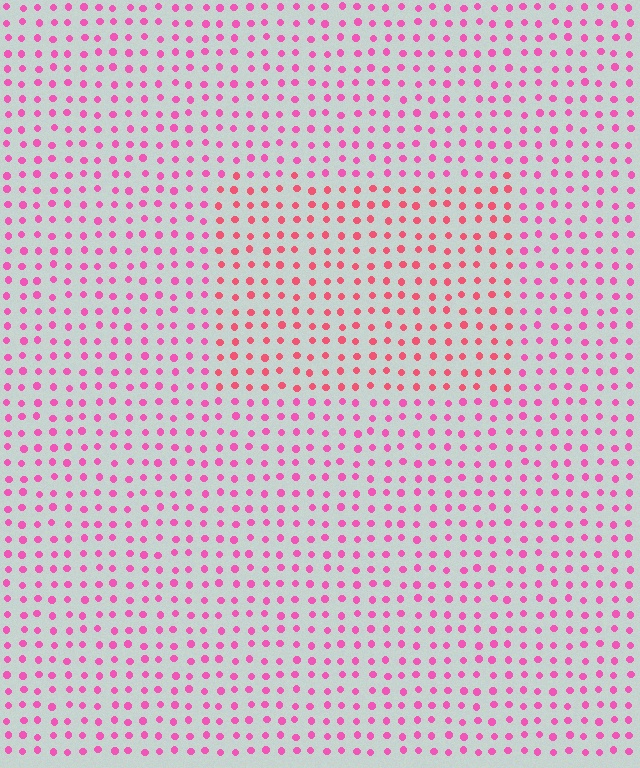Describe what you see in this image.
The image is filled with small pink elements in a uniform arrangement. A rectangle-shaped region is visible where the elements are tinted to a slightly different hue, forming a subtle color boundary.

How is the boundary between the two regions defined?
The boundary is defined purely by a slight shift in hue (about 26 degrees). Spacing, size, and orientation are identical on both sides.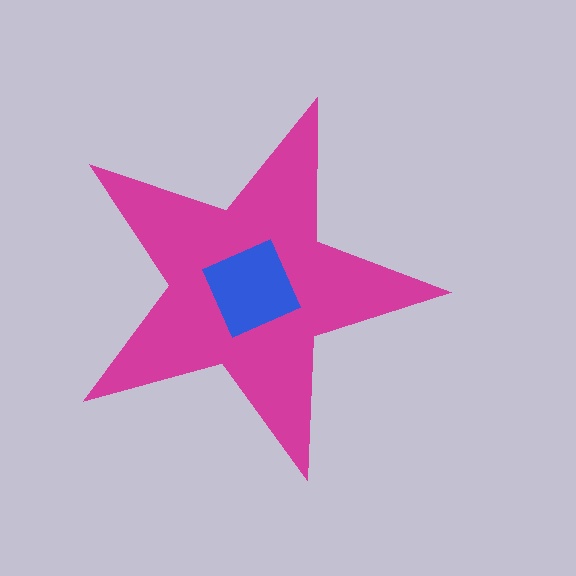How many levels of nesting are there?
2.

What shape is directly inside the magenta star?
The blue diamond.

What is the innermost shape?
The blue diamond.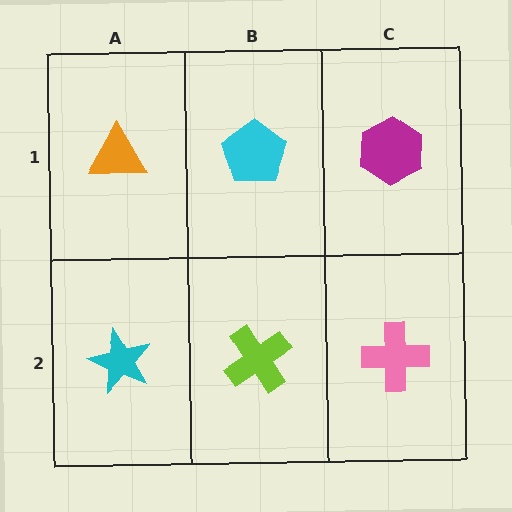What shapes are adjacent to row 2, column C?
A magenta hexagon (row 1, column C), a lime cross (row 2, column B).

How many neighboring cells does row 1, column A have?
2.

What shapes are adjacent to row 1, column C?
A pink cross (row 2, column C), a cyan pentagon (row 1, column B).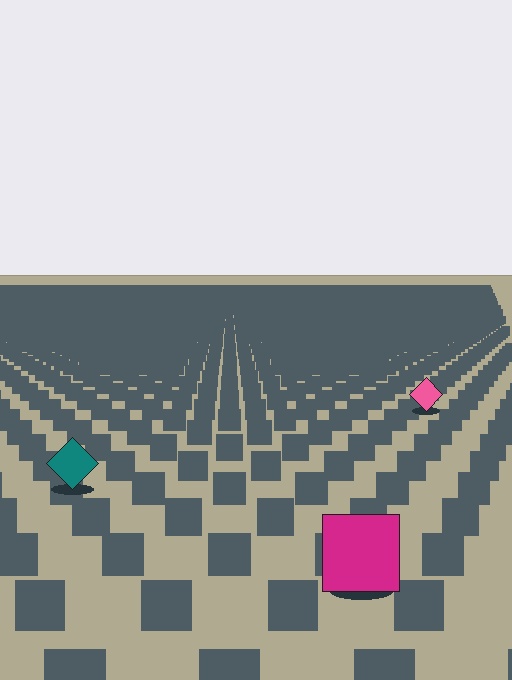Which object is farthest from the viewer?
The pink diamond is farthest from the viewer. It appears smaller and the ground texture around it is denser.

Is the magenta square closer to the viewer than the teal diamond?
Yes. The magenta square is closer — you can tell from the texture gradient: the ground texture is coarser near it.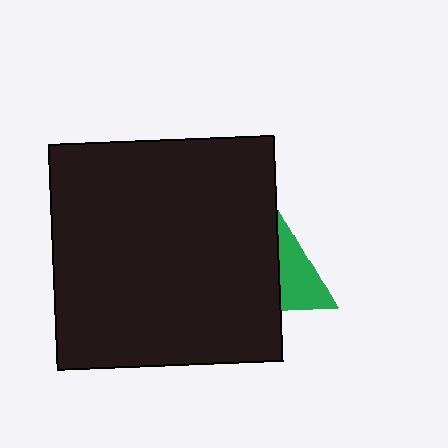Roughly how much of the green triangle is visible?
A small part of it is visible (roughly 42%).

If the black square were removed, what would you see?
You would see the complete green triangle.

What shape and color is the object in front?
The object in front is a black square.